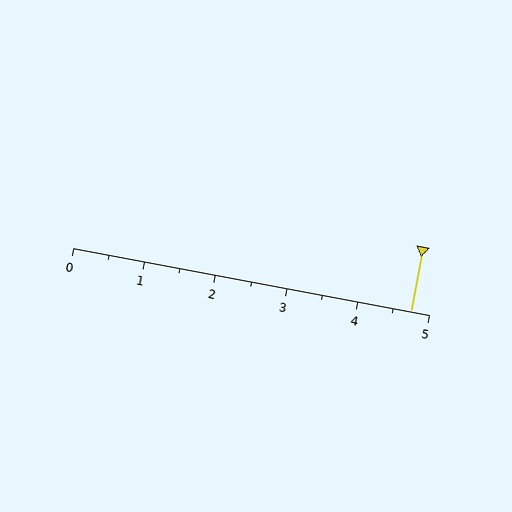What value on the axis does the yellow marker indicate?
The marker indicates approximately 4.8.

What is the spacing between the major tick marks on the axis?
The major ticks are spaced 1 apart.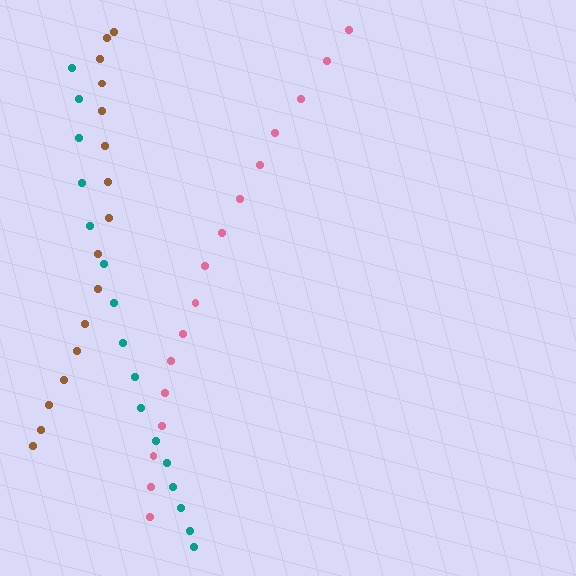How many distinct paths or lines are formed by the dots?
There are 3 distinct paths.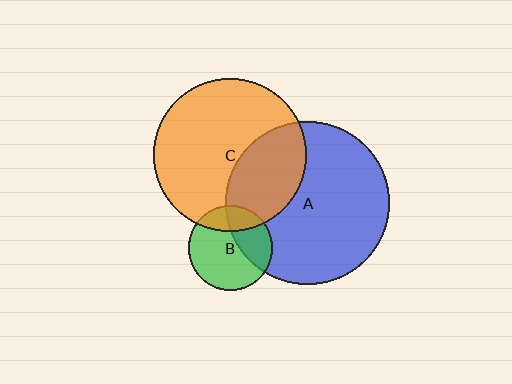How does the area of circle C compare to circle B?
Approximately 3.2 times.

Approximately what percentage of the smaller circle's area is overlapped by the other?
Approximately 35%.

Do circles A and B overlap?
Yes.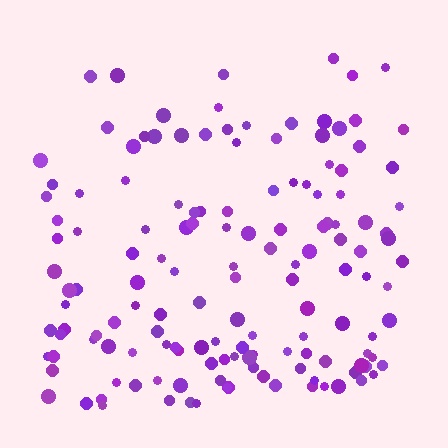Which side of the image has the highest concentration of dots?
The bottom.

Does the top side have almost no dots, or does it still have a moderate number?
Still a moderate number, just noticeably fewer than the bottom.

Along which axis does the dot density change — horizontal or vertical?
Vertical.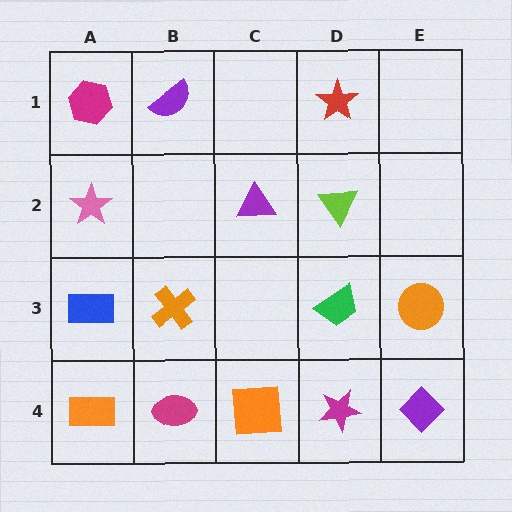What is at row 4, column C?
An orange square.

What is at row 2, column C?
A purple triangle.